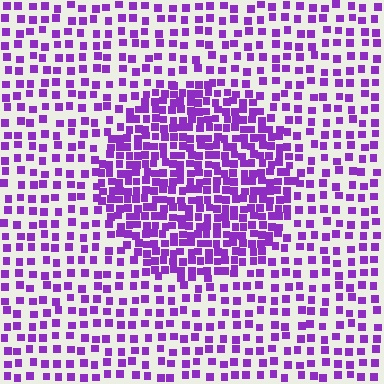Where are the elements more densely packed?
The elements are more densely packed inside the circle boundary.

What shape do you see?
I see a circle.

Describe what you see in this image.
The image contains small purple elements arranged at two different densities. A circle-shaped region is visible where the elements are more densely packed than the surrounding area.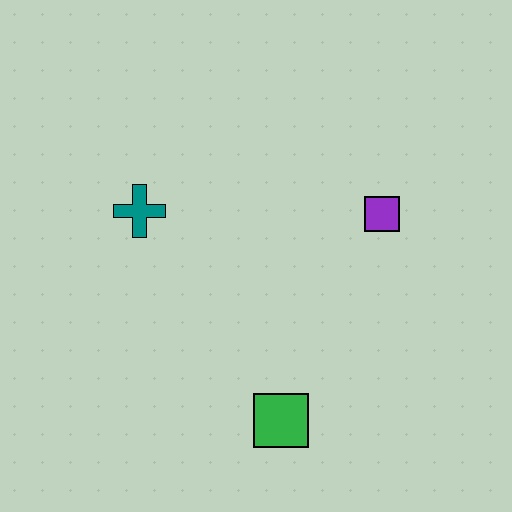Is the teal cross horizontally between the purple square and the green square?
No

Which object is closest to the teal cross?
The purple square is closest to the teal cross.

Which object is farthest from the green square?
The teal cross is farthest from the green square.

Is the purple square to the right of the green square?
Yes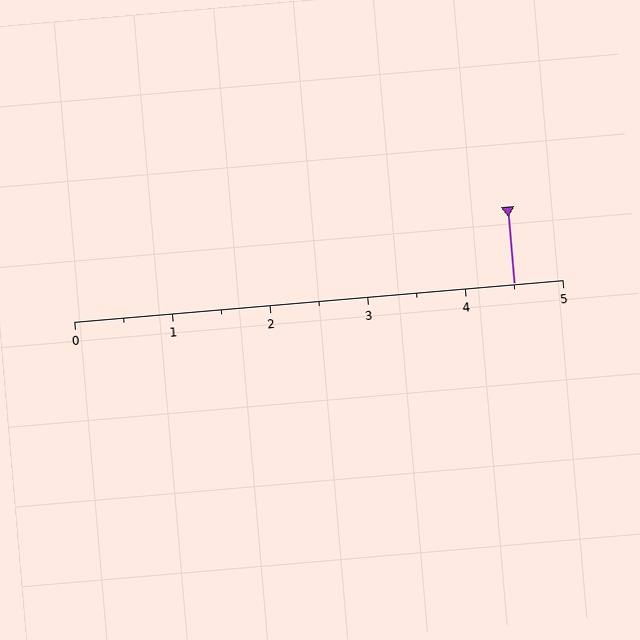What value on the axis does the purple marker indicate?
The marker indicates approximately 4.5.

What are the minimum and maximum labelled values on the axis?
The axis runs from 0 to 5.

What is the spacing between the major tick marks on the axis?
The major ticks are spaced 1 apart.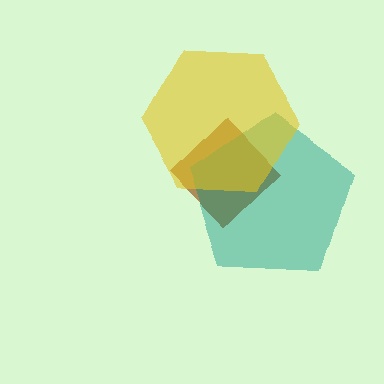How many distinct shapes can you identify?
There are 3 distinct shapes: a brown diamond, a teal pentagon, a yellow hexagon.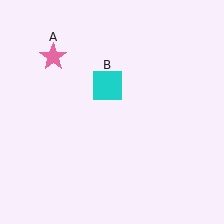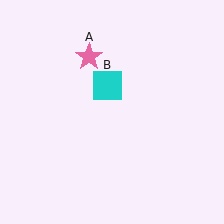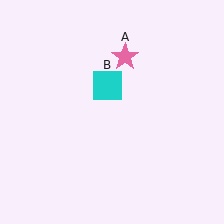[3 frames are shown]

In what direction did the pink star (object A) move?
The pink star (object A) moved right.